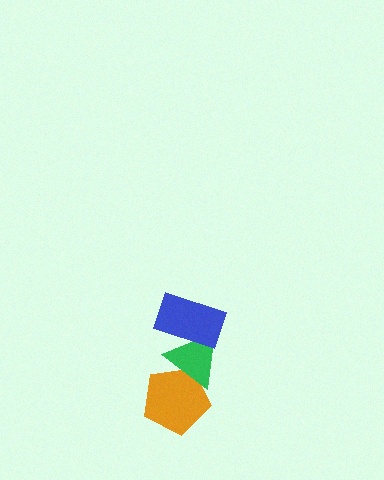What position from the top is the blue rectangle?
The blue rectangle is 1st from the top.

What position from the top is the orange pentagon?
The orange pentagon is 3rd from the top.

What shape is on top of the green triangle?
The blue rectangle is on top of the green triangle.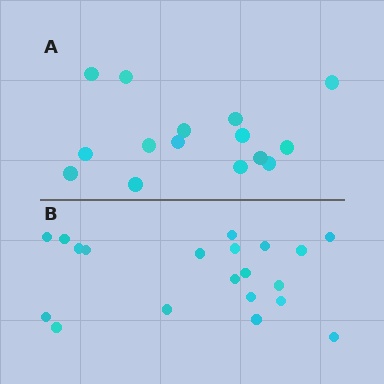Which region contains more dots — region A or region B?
Region B (the bottom region) has more dots.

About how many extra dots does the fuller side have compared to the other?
Region B has about 5 more dots than region A.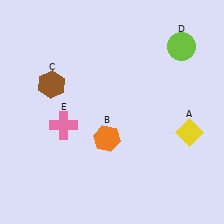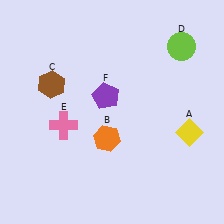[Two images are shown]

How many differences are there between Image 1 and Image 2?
There is 1 difference between the two images.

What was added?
A purple pentagon (F) was added in Image 2.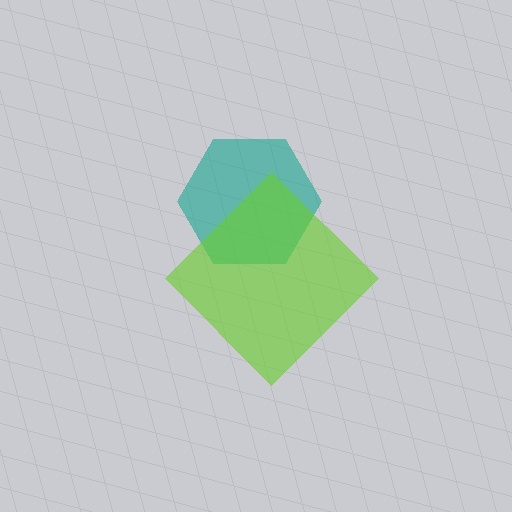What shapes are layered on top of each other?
The layered shapes are: a teal hexagon, a lime diamond.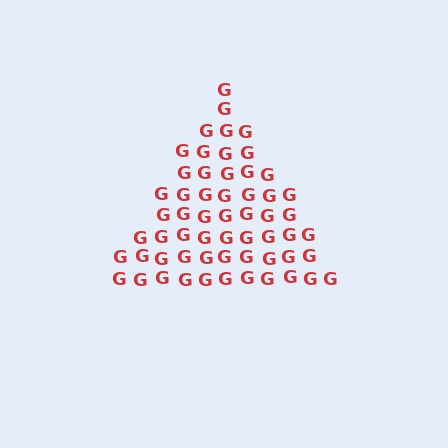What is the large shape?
The large shape is a triangle.